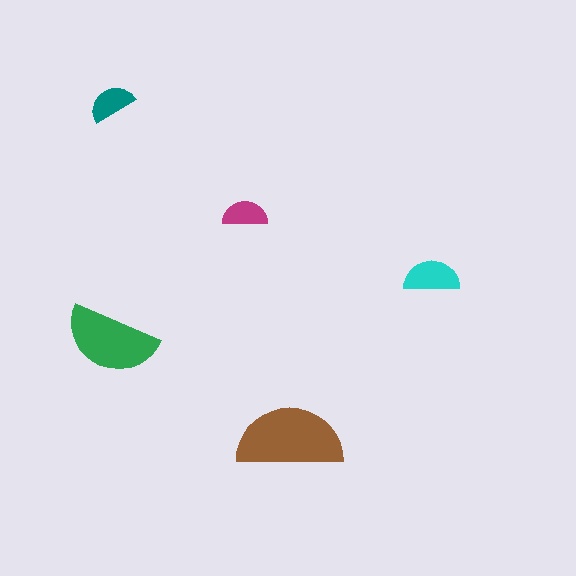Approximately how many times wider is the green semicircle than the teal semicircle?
About 2 times wider.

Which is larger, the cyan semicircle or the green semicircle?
The green one.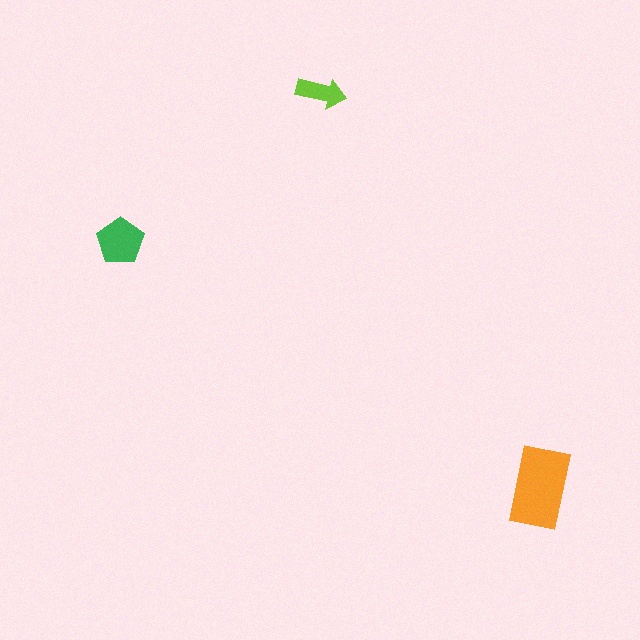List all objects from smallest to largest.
The lime arrow, the green pentagon, the orange rectangle.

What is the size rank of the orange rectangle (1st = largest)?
1st.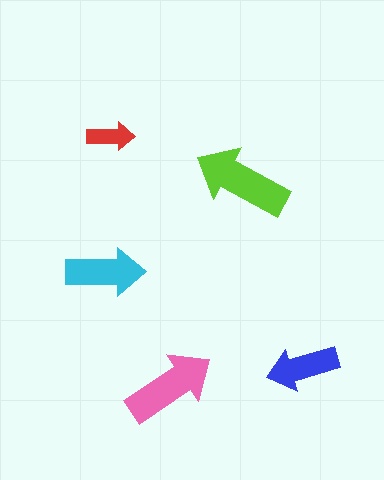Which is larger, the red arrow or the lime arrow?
The lime one.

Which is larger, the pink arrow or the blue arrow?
The pink one.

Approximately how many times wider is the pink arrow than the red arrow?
About 2 times wider.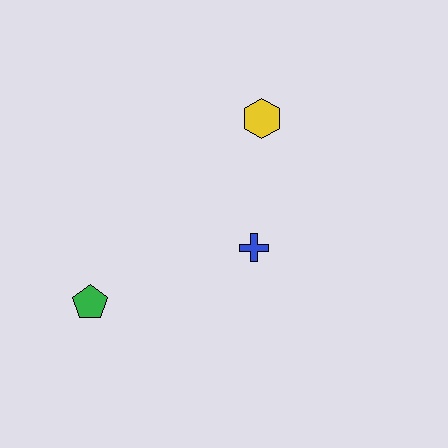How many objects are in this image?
There are 3 objects.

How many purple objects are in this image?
There are no purple objects.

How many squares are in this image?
There are no squares.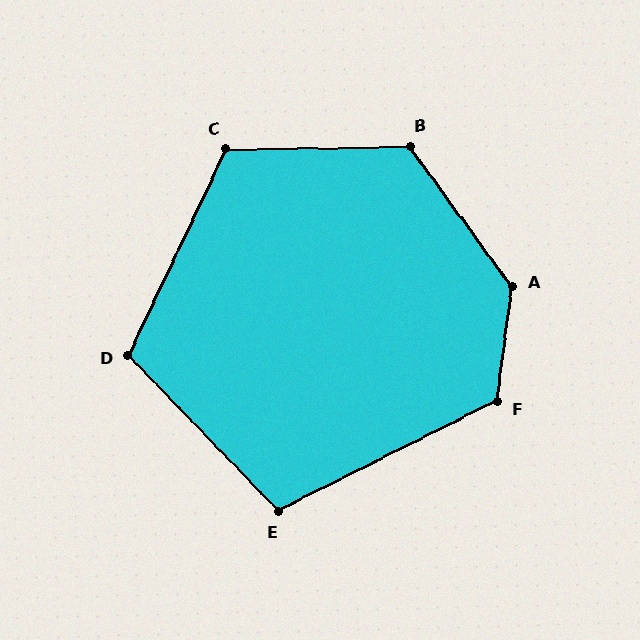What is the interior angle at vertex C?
Approximately 116 degrees (obtuse).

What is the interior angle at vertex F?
Approximately 124 degrees (obtuse).